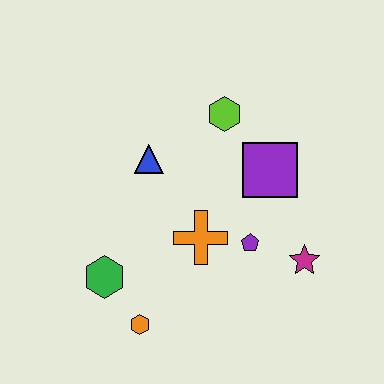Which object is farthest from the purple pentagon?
The green hexagon is farthest from the purple pentagon.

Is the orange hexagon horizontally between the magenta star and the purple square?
No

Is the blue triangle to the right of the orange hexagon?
Yes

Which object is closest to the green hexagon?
The orange hexagon is closest to the green hexagon.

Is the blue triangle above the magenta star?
Yes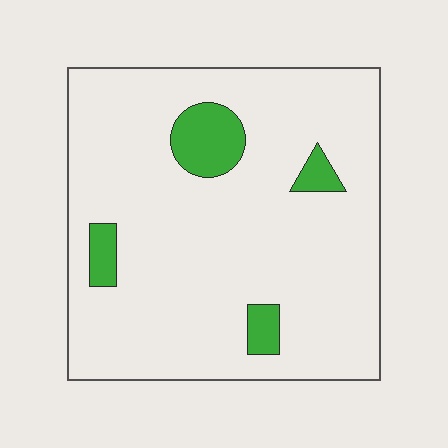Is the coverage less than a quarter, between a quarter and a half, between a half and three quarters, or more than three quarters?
Less than a quarter.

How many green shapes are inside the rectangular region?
4.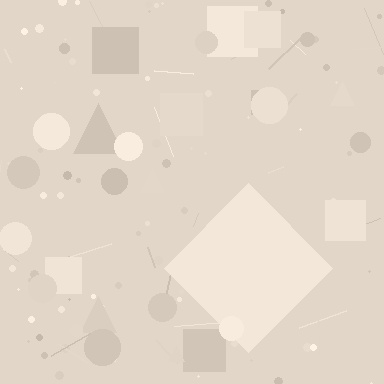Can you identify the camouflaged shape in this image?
The camouflaged shape is a diamond.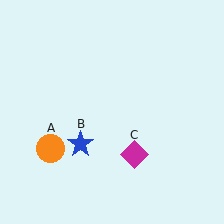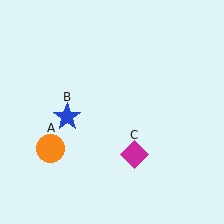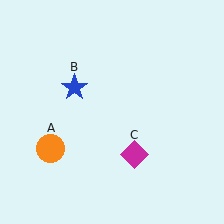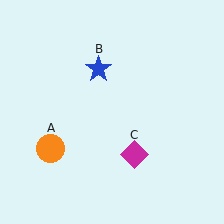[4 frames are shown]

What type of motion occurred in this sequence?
The blue star (object B) rotated clockwise around the center of the scene.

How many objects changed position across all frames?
1 object changed position: blue star (object B).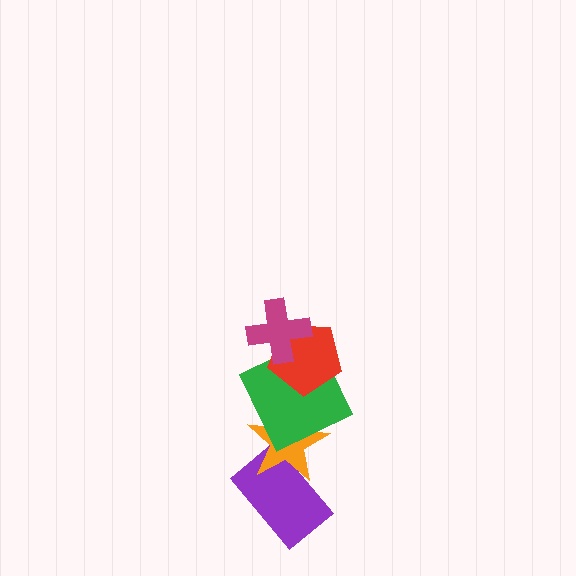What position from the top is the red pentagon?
The red pentagon is 2nd from the top.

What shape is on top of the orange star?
The green square is on top of the orange star.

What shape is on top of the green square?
The red pentagon is on top of the green square.